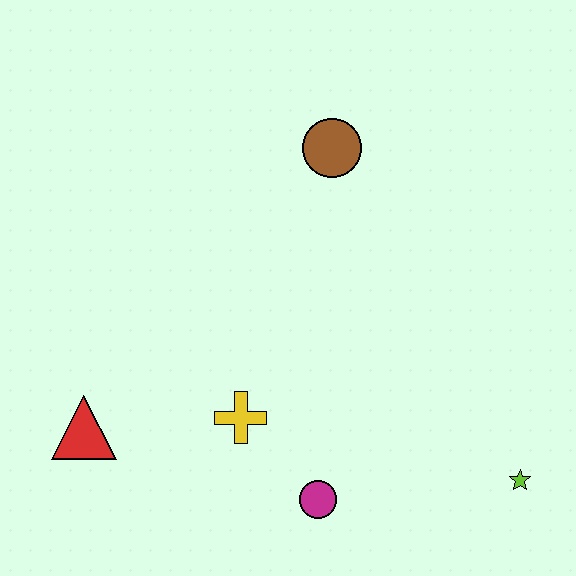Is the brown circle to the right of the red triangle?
Yes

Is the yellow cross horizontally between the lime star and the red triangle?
Yes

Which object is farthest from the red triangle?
The lime star is farthest from the red triangle.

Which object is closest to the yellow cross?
The magenta circle is closest to the yellow cross.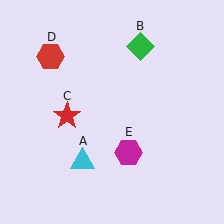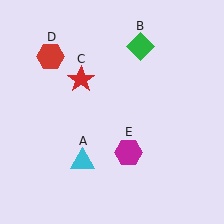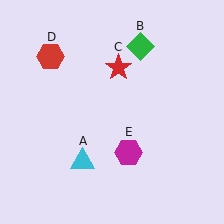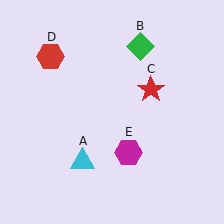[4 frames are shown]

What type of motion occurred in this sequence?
The red star (object C) rotated clockwise around the center of the scene.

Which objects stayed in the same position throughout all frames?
Cyan triangle (object A) and green diamond (object B) and red hexagon (object D) and magenta hexagon (object E) remained stationary.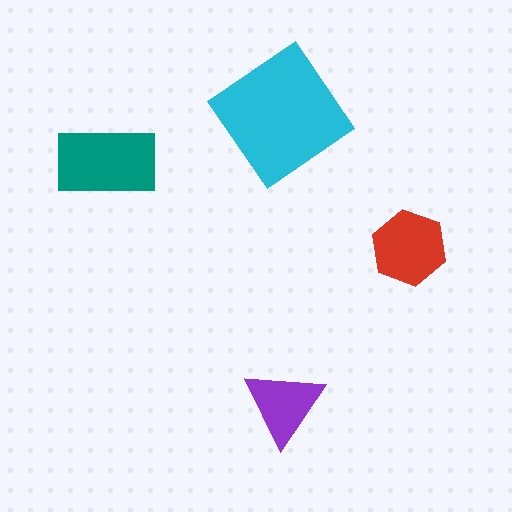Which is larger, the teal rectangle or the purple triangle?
The teal rectangle.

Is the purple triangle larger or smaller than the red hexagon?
Smaller.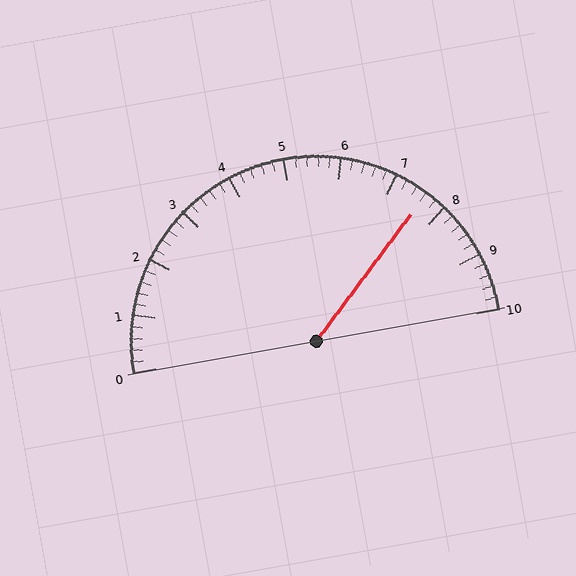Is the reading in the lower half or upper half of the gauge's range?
The reading is in the upper half of the range (0 to 10).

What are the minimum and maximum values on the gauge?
The gauge ranges from 0 to 10.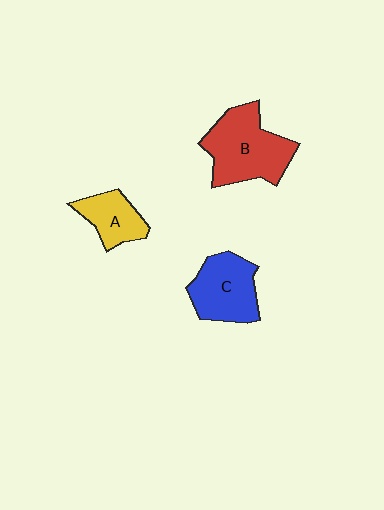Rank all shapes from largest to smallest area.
From largest to smallest: B (red), C (blue), A (yellow).